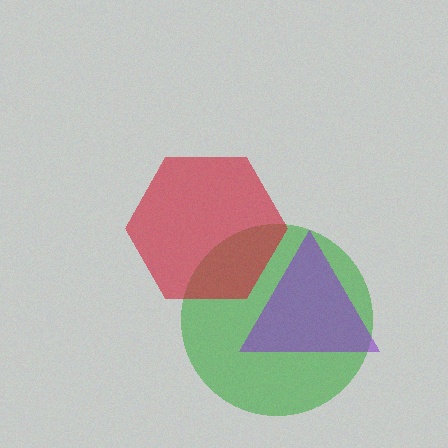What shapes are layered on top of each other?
The layered shapes are: a green circle, a red hexagon, a purple triangle.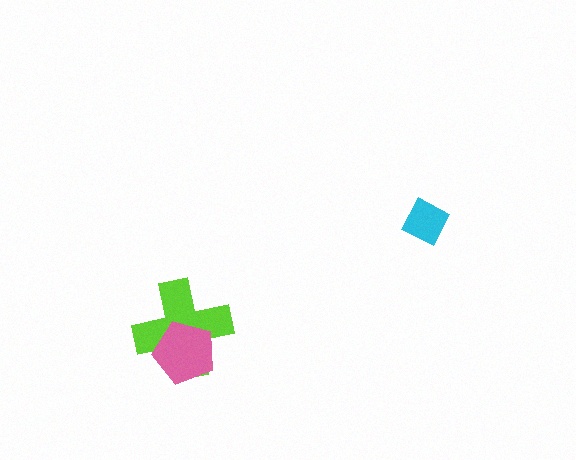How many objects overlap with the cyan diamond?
0 objects overlap with the cyan diamond.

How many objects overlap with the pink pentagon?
1 object overlaps with the pink pentagon.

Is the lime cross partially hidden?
Yes, it is partially covered by another shape.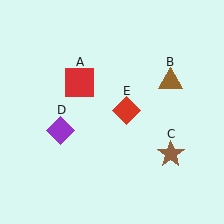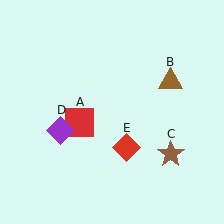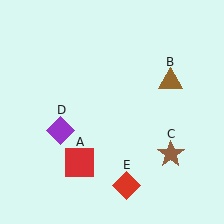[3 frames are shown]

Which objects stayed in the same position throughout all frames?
Brown triangle (object B) and brown star (object C) and purple diamond (object D) remained stationary.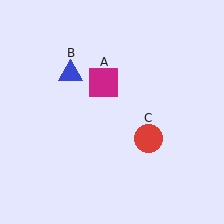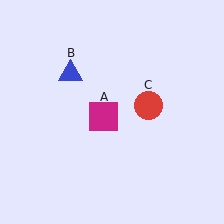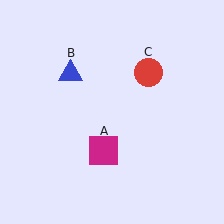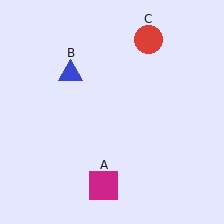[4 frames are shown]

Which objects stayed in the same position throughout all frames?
Blue triangle (object B) remained stationary.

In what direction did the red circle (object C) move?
The red circle (object C) moved up.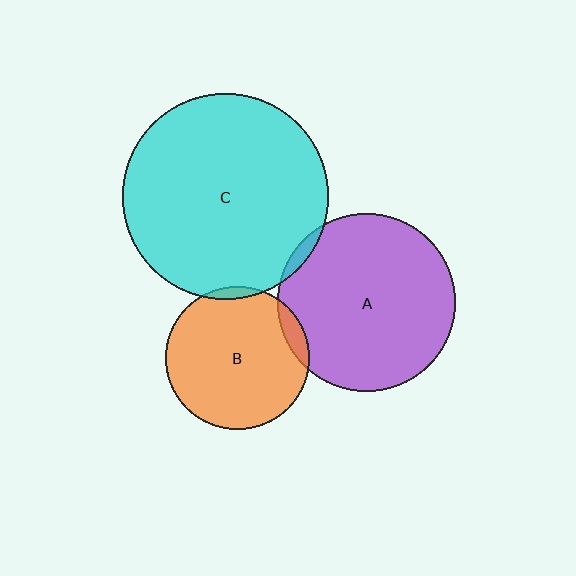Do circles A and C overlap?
Yes.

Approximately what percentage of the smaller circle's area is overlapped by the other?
Approximately 5%.